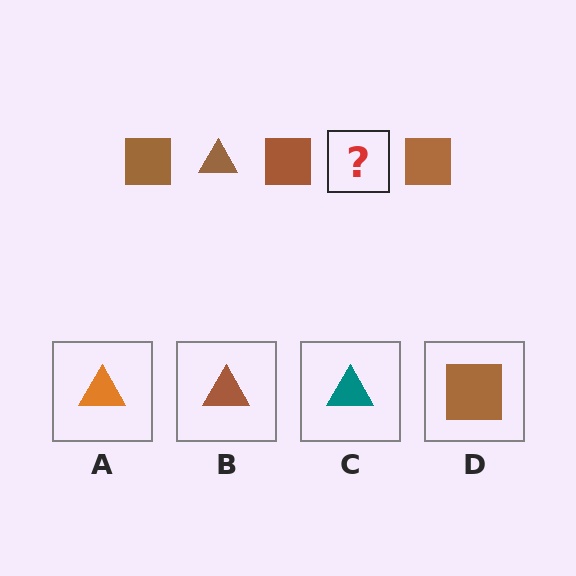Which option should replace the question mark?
Option B.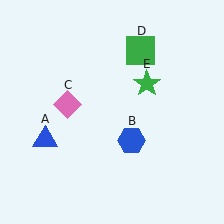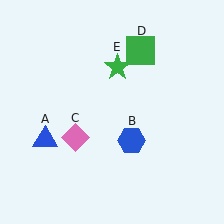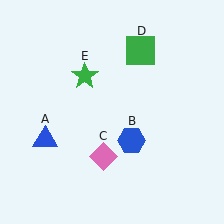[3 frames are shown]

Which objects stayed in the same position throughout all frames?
Blue triangle (object A) and blue hexagon (object B) and green square (object D) remained stationary.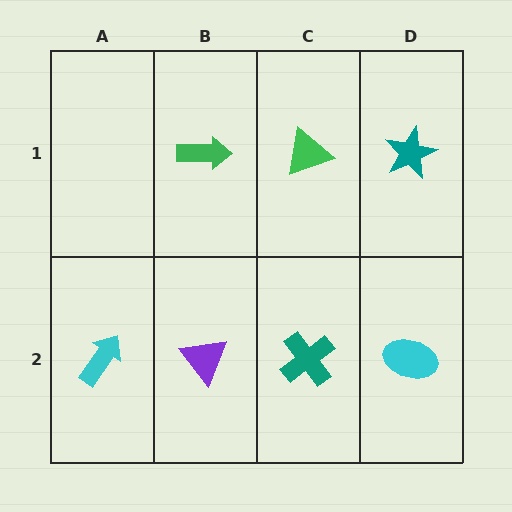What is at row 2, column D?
A cyan ellipse.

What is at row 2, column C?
A teal cross.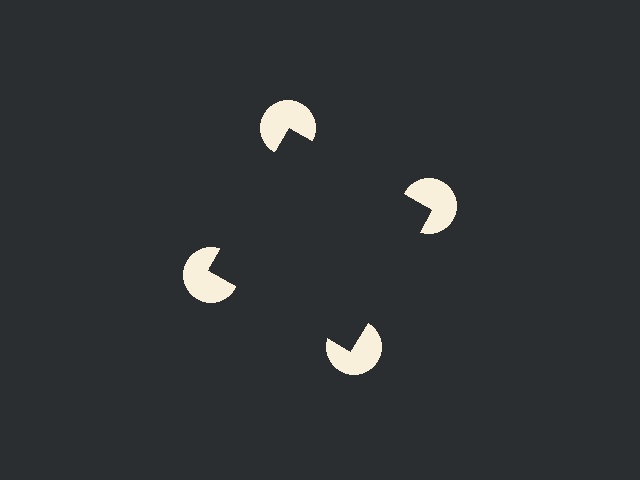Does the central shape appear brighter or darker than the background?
It typically appears slightly darker than the background, even though no actual brightness change is drawn.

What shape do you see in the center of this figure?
An illusory square — its edges are inferred from the aligned wedge cuts in the pac-man discs, not physically drawn.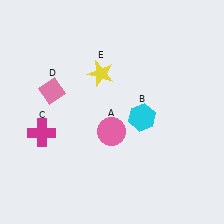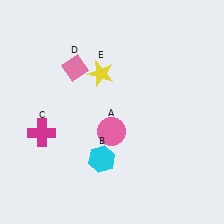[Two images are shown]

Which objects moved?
The objects that moved are: the cyan hexagon (B), the pink diamond (D).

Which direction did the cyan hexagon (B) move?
The cyan hexagon (B) moved down.